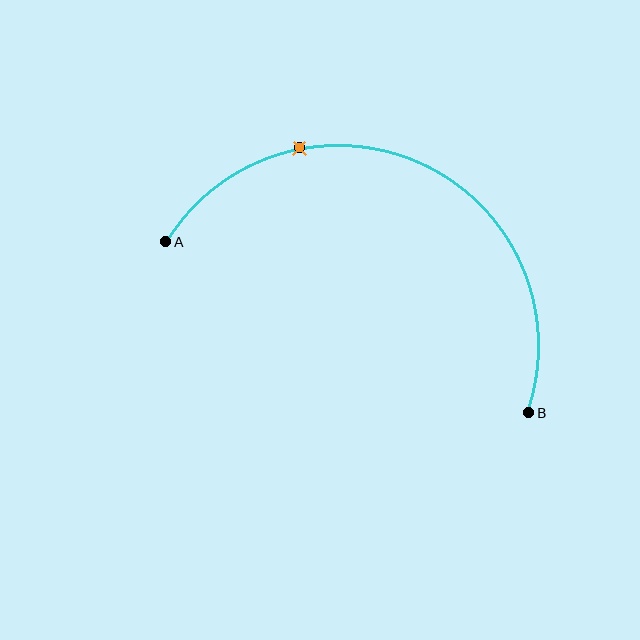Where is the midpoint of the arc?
The arc midpoint is the point on the curve farthest from the straight line joining A and B. It sits above that line.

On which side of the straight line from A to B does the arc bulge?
The arc bulges above the straight line connecting A and B.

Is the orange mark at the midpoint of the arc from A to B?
No. The orange mark lies on the arc but is closer to endpoint A. The arc midpoint would be at the point on the curve equidistant along the arc from both A and B.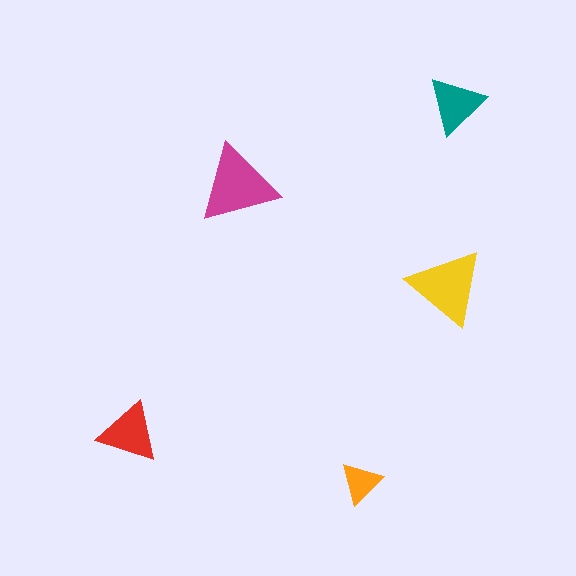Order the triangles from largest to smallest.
the magenta one, the yellow one, the red one, the teal one, the orange one.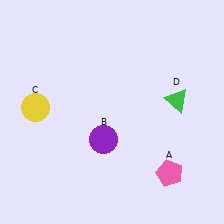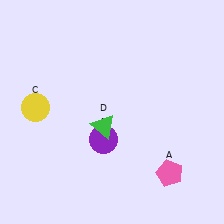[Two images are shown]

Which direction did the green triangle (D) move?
The green triangle (D) moved left.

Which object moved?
The green triangle (D) moved left.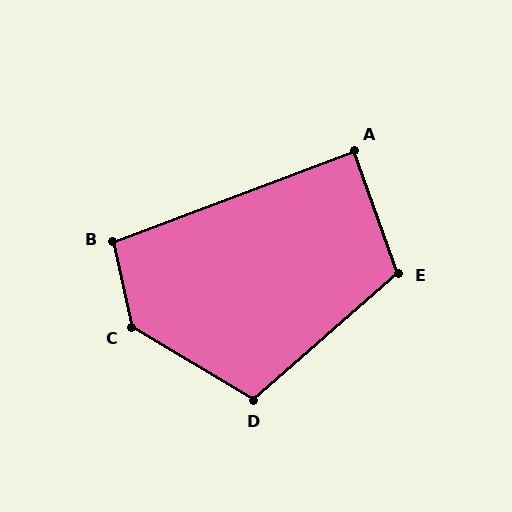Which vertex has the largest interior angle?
C, at approximately 133 degrees.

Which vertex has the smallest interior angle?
A, at approximately 89 degrees.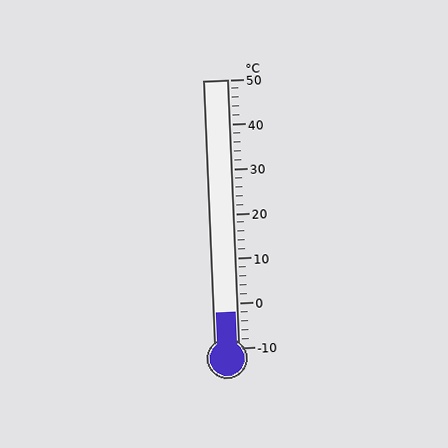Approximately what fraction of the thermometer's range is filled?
The thermometer is filled to approximately 15% of its range.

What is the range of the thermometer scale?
The thermometer scale ranges from -10°C to 50°C.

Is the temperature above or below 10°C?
The temperature is below 10°C.